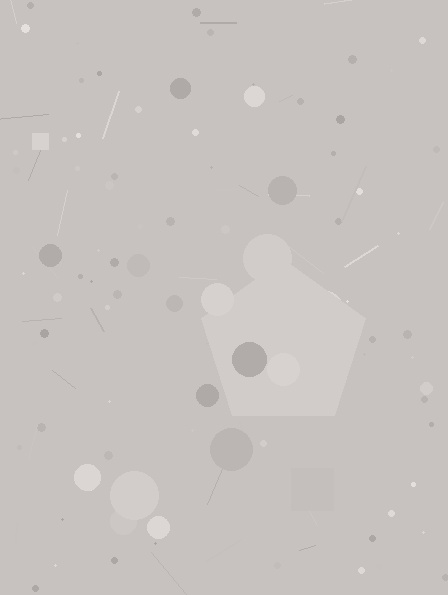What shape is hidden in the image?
A pentagon is hidden in the image.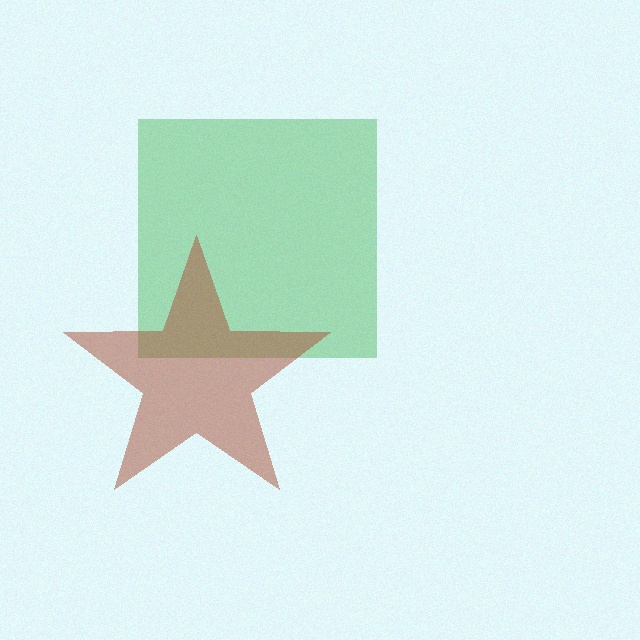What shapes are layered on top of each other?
The layered shapes are: a green square, a brown star.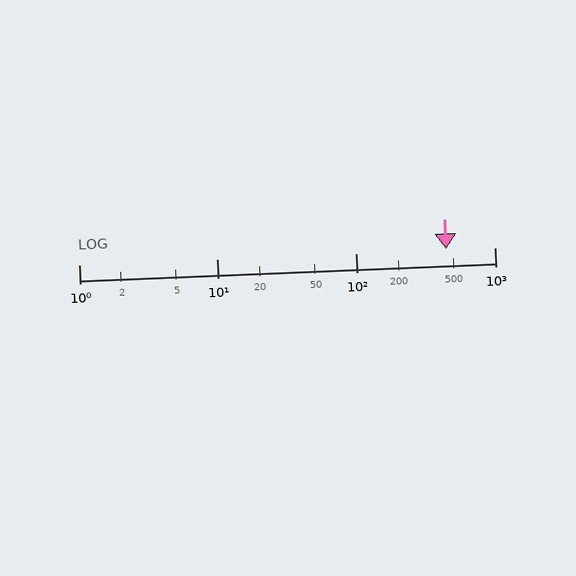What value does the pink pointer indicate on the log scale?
The pointer indicates approximately 450.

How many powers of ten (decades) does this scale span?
The scale spans 3 decades, from 1 to 1000.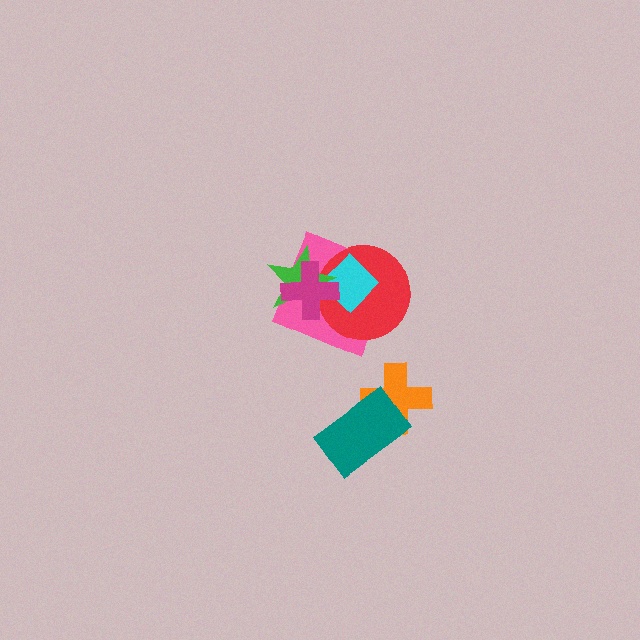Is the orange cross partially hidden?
Yes, it is partially covered by another shape.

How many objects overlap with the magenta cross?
4 objects overlap with the magenta cross.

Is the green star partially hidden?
Yes, it is partially covered by another shape.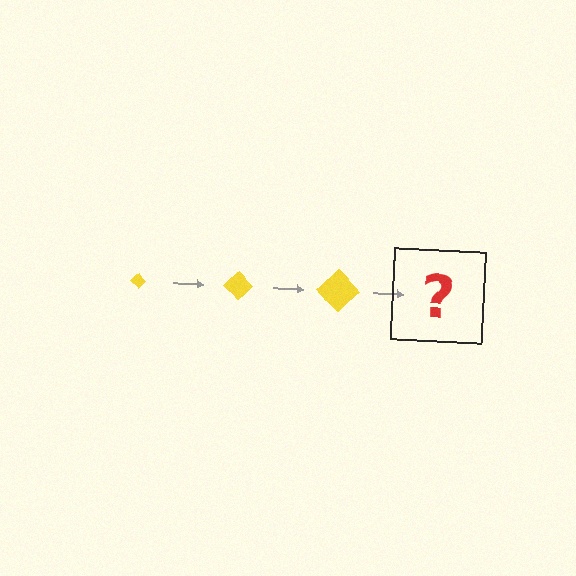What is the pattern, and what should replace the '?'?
The pattern is that the diamond gets progressively larger each step. The '?' should be a yellow diamond, larger than the previous one.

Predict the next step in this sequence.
The next step is a yellow diamond, larger than the previous one.